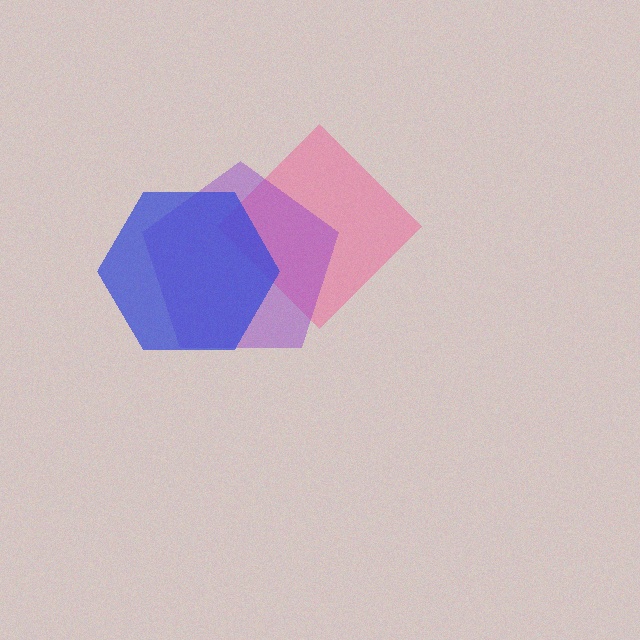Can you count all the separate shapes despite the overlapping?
Yes, there are 3 separate shapes.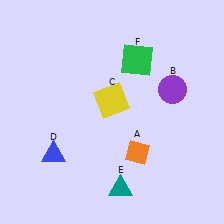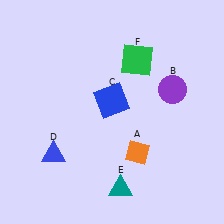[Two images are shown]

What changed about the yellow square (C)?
In Image 1, C is yellow. In Image 2, it changed to blue.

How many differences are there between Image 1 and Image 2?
There is 1 difference between the two images.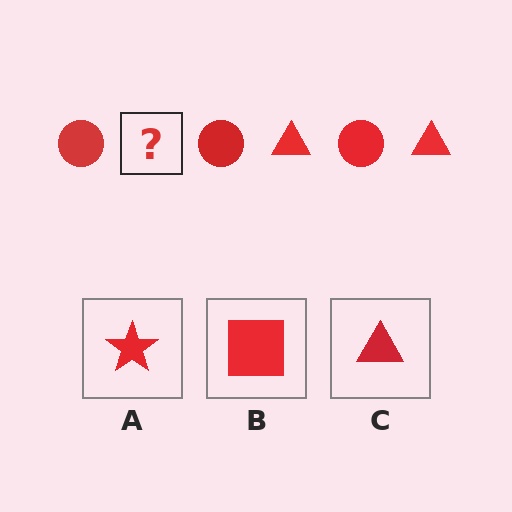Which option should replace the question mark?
Option C.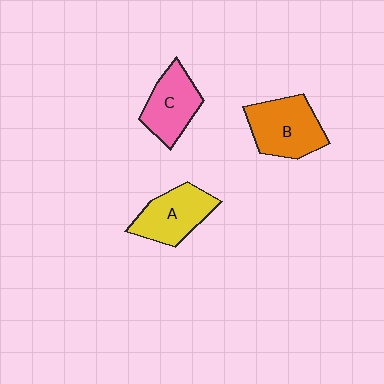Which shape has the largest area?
Shape B (orange).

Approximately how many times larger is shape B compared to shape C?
Approximately 1.2 times.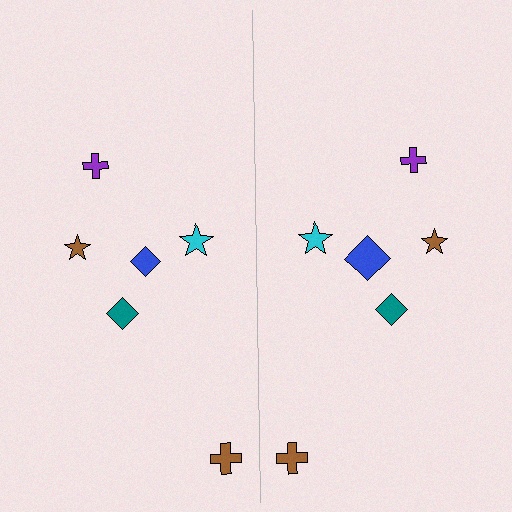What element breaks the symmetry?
The blue diamond on the right side has a different size than its mirror counterpart.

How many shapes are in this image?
There are 12 shapes in this image.